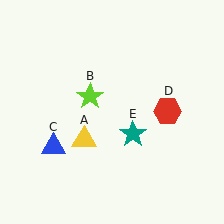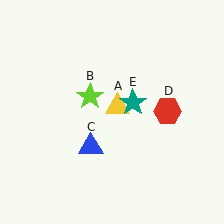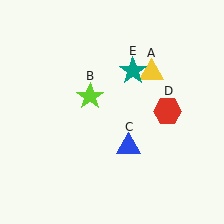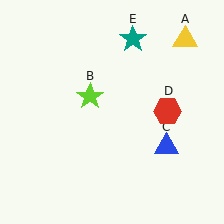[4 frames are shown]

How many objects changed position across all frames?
3 objects changed position: yellow triangle (object A), blue triangle (object C), teal star (object E).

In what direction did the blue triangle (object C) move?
The blue triangle (object C) moved right.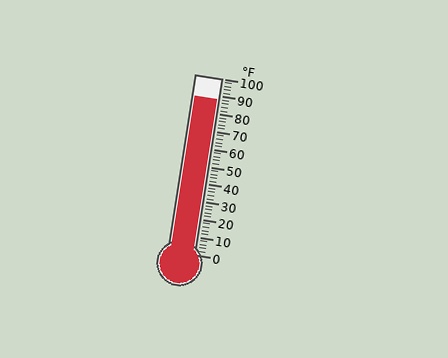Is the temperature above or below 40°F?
The temperature is above 40°F.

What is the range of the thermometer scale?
The thermometer scale ranges from 0°F to 100°F.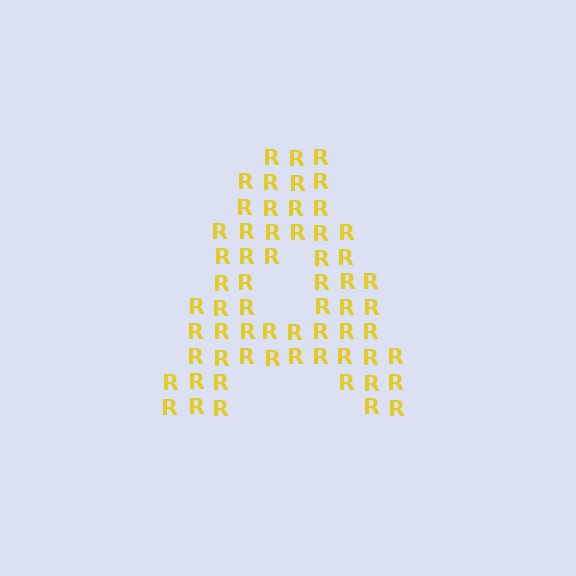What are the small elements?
The small elements are letter R's.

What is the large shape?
The large shape is the letter A.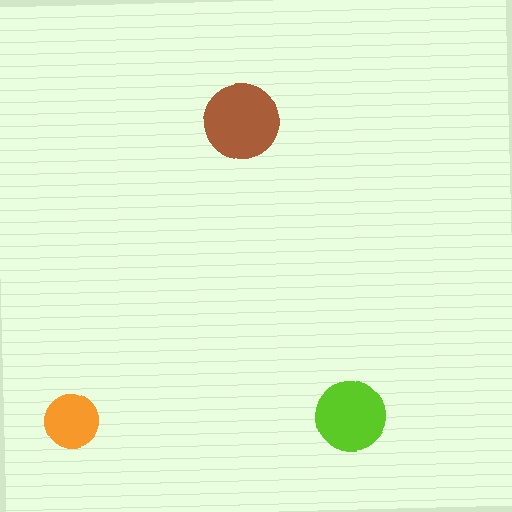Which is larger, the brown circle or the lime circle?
The brown one.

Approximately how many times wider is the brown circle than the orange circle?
About 1.5 times wider.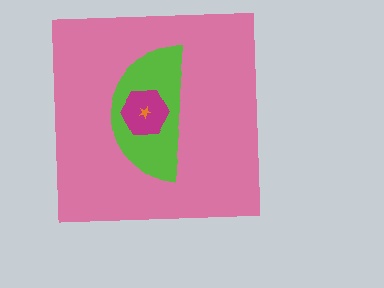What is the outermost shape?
The pink square.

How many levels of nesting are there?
4.